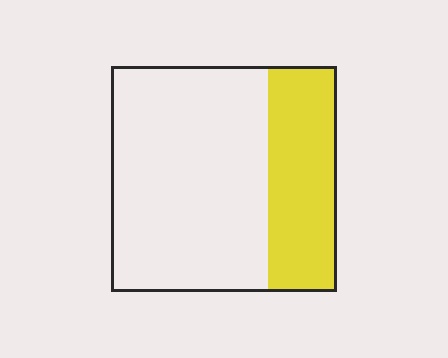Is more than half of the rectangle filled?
No.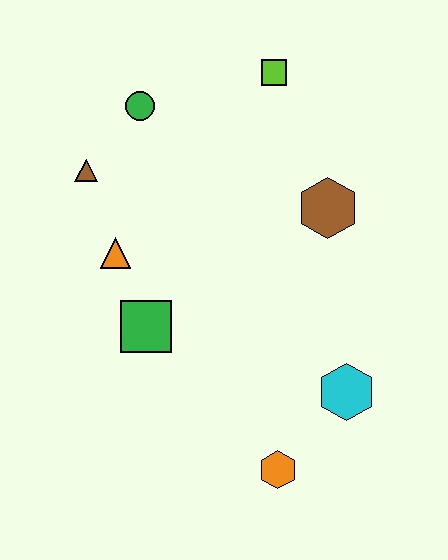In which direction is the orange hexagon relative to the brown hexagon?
The orange hexagon is below the brown hexagon.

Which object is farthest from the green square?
The lime square is farthest from the green square.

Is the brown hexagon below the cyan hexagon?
No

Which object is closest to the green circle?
The brown triangle is closest to the green circle.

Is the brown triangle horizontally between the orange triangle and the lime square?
No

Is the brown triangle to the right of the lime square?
No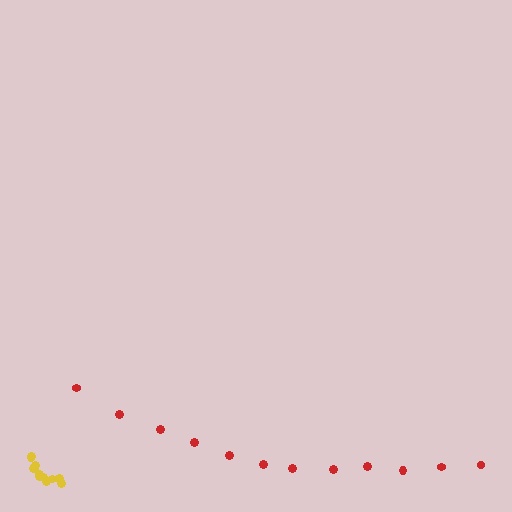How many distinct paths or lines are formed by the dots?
There are 2 distinct paths.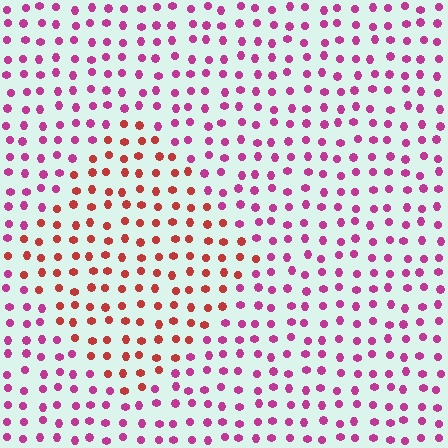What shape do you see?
I see a diamond.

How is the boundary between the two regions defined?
The boundary is defined purely by a slight shift in hue (about 41 degrees). Spacing, size, and orientation are identical on both sides.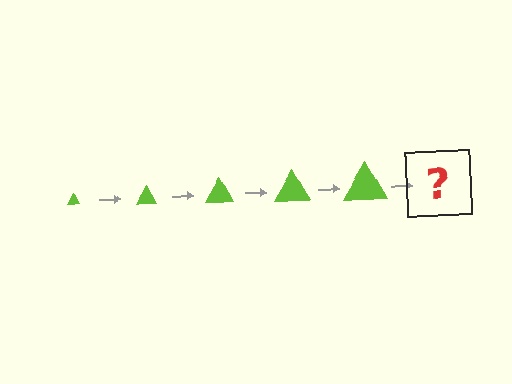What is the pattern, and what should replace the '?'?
The pattern is that the triangle gets progressively larger each step. The '?' should be a lime triangle, larger than the previous one.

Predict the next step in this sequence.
The next step is a lime triangle, larger than the previous one.